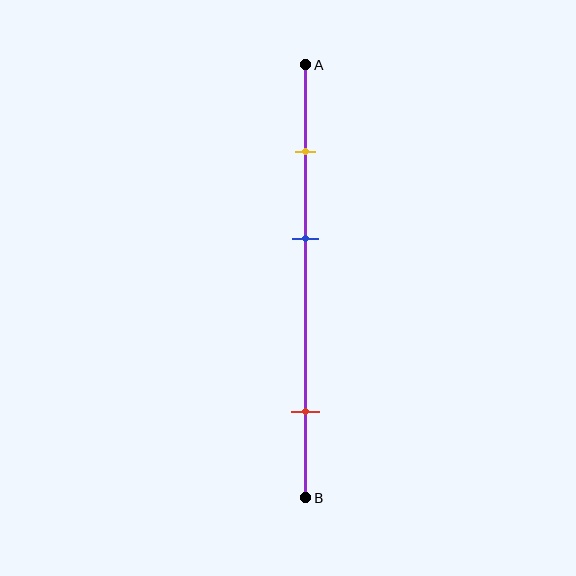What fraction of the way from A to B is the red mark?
The red mark is approximately 80% (0.8) of the way from A to B.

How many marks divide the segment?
There are 3 marks dividing the segment.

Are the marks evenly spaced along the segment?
No, the marks are not evenly spaced.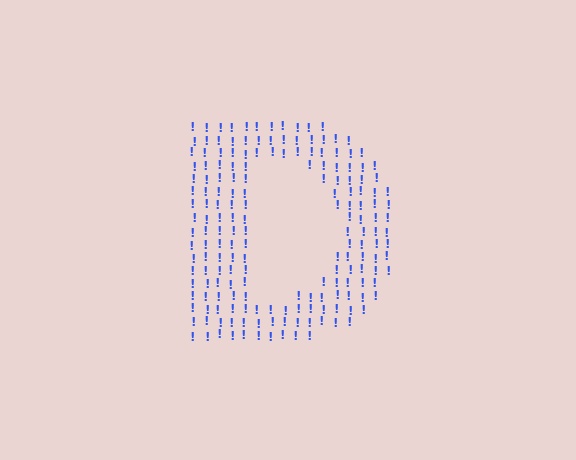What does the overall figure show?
The overall figure shows the letter D.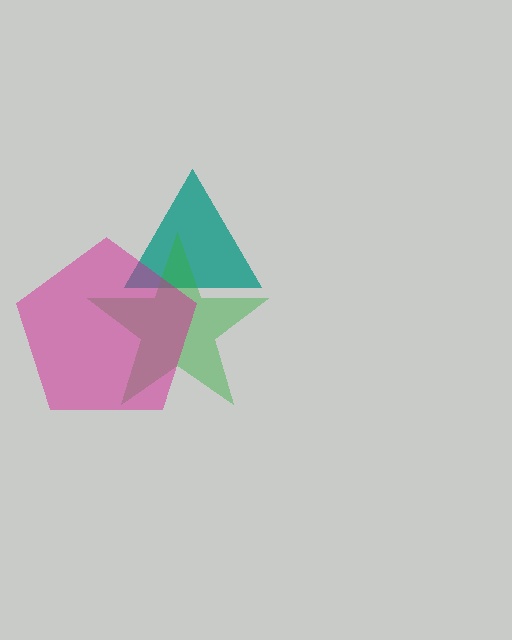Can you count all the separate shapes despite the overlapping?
Yes, there are 3 separate shapes.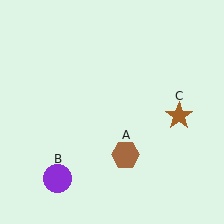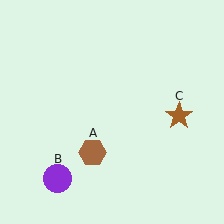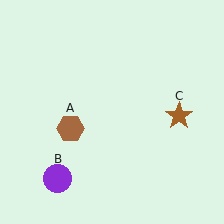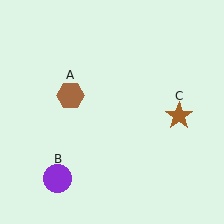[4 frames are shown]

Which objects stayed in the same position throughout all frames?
Purple circle (object B) and brown star (object C) remained stationary.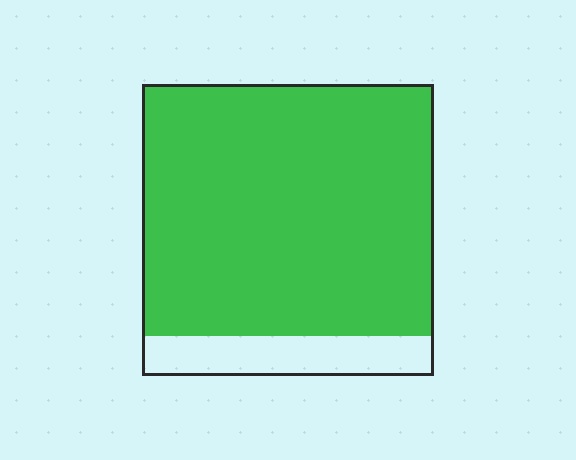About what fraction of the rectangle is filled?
About seven eighths (7/8).